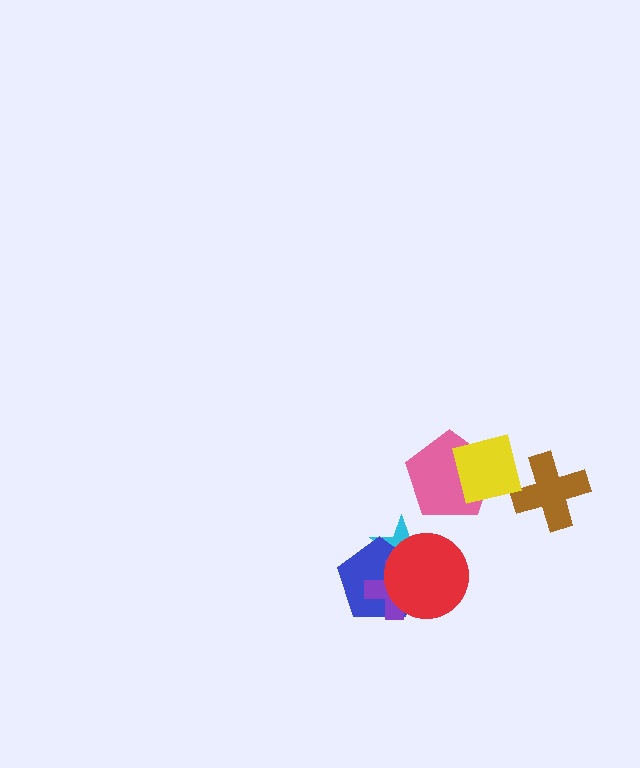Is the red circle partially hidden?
No, no other shape covers it.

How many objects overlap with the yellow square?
2 objects overlap with the yellow square.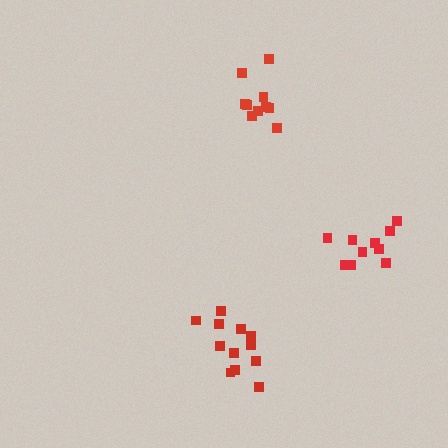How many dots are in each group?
Group 1: 10 dots, Group 2: 12 dots, Group 3: 10 dots (32 total).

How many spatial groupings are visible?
There are 3 spatial groupings.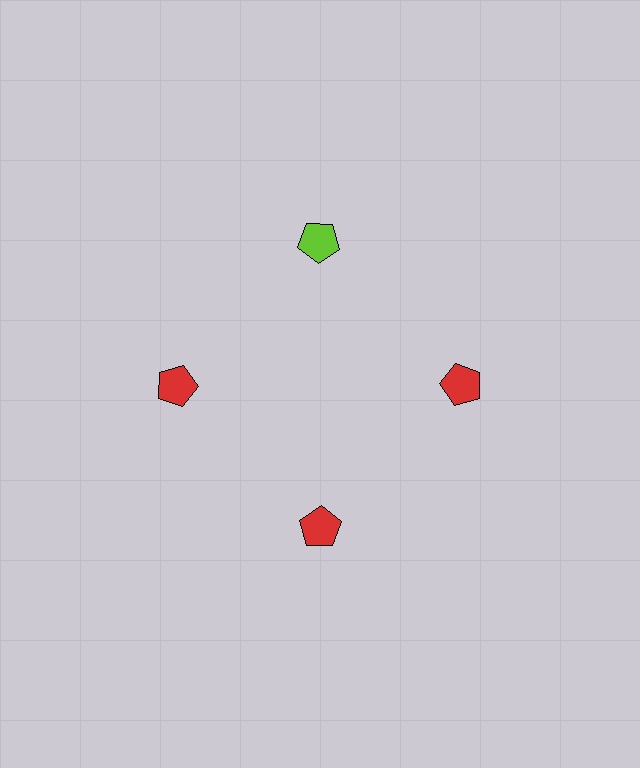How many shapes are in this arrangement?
There are 4 shapes arranged in a ring pattern.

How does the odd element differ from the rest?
It has a different color: lime instead of red.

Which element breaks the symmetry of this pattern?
The lime pentagon at roughly the 12 o'clock position breaks the symmetry. All other shapes are red pentagons.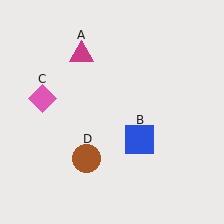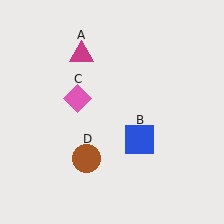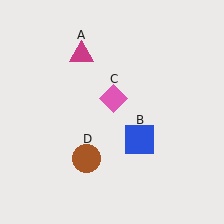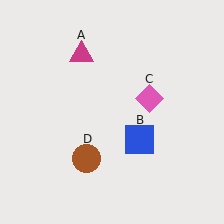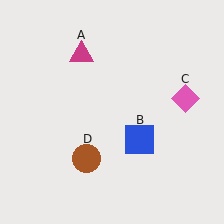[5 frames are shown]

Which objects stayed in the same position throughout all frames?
Magenta triangle (object A) and blue square (object B) and brown circle (object D) remained stationary.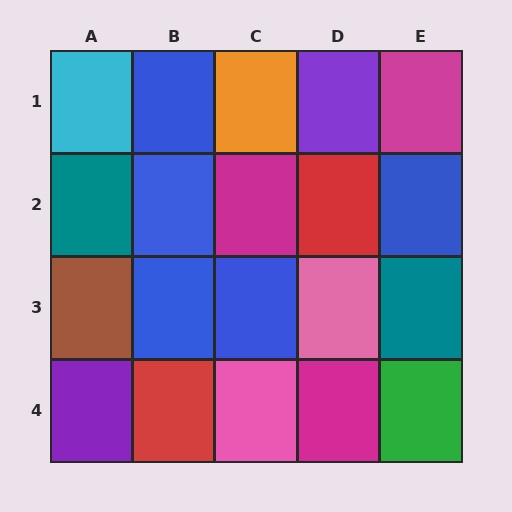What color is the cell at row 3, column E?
Teal.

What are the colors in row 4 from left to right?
Purple, red, pink, magenta, green.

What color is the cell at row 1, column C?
Orange.